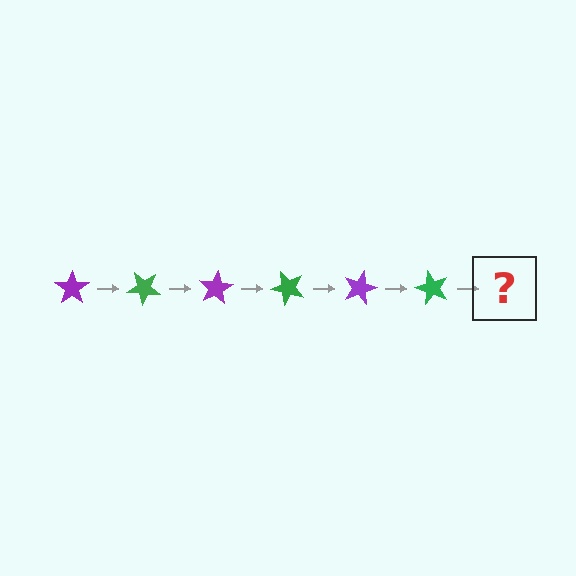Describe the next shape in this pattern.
It should be a purple star, rotated 240 degrees from the start.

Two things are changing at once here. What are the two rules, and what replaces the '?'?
The two rules are that it rotates 40 degrees each step and the color cycles through purple and green. The '?' should be a purple star, rotated 240 degrees from the start.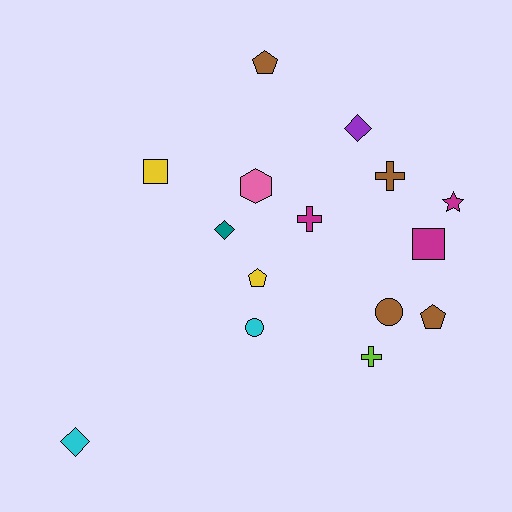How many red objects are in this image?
There are no red objects.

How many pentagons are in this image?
There are 3 pentagons.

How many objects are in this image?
There are 15 objects.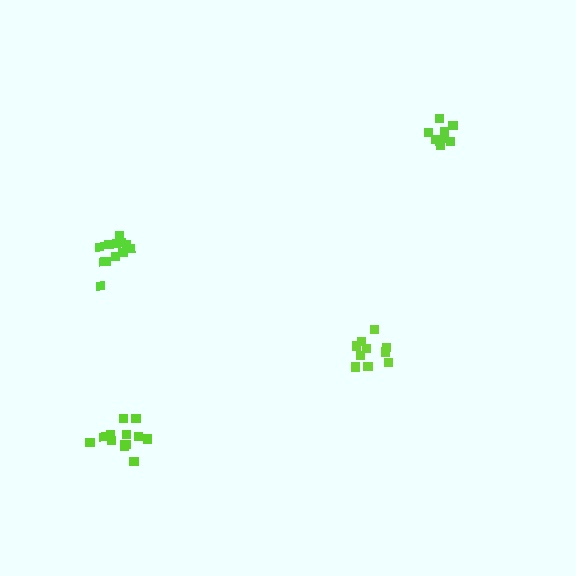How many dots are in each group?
Group 1: 12 dots, Group 2: 10 dots, Group 3: 13 dots, Group 4: 9 dots (44 total).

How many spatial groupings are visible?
There are 4 spatial groupings.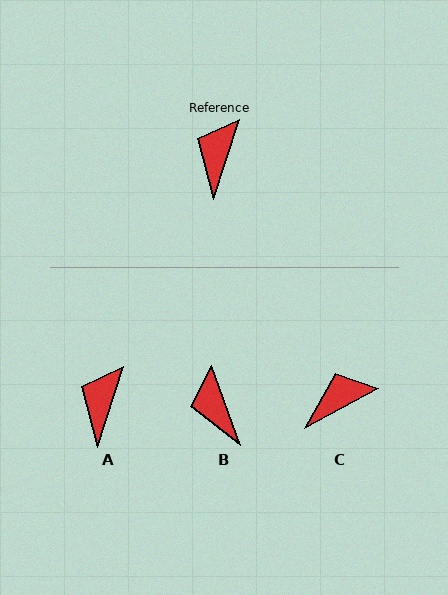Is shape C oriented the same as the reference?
No, it is off by about 44 degrees.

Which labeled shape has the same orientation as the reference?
A.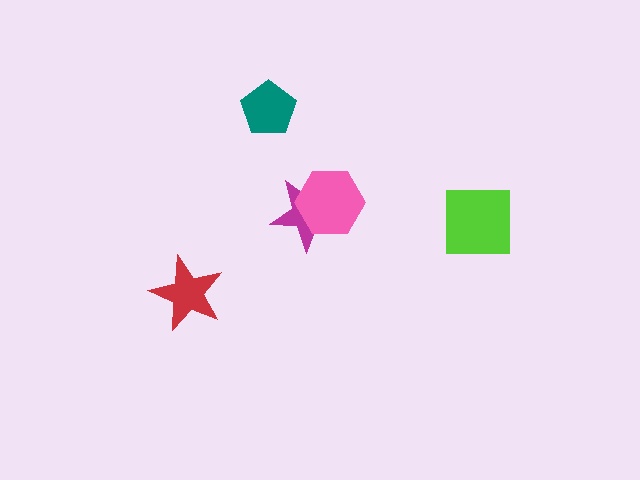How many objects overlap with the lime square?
0 objects overlap with the lime square.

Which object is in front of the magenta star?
The pink hexagon is in front of the magenta star.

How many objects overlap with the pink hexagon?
1 object overlaps with the pink hexagon.